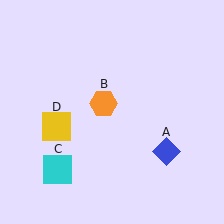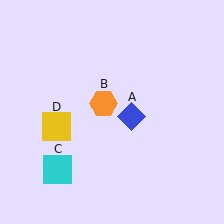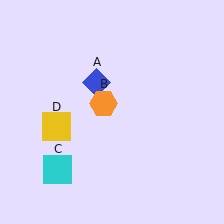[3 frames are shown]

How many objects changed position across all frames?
1 object changed position: blue diamond (object A).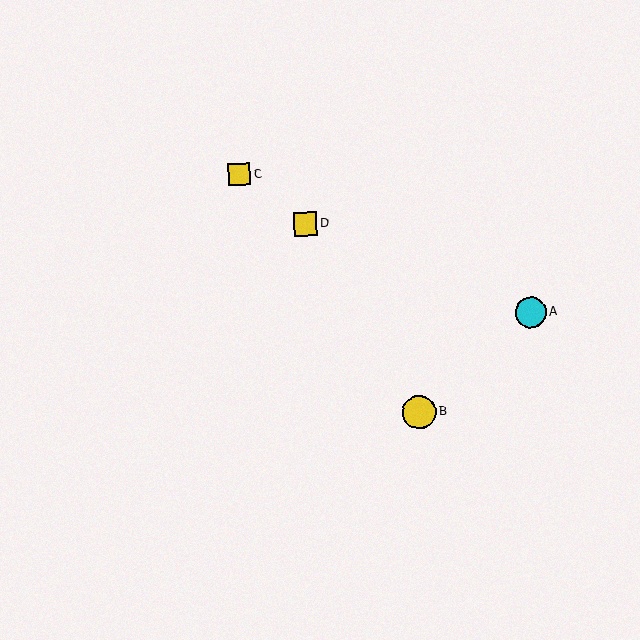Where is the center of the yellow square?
The center of the yellow square is at (305, 224).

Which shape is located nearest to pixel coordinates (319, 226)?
The yellow square (labeled D) at (305, 224) is nearest to that location.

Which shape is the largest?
The yellow circle (labeled B) is the largest.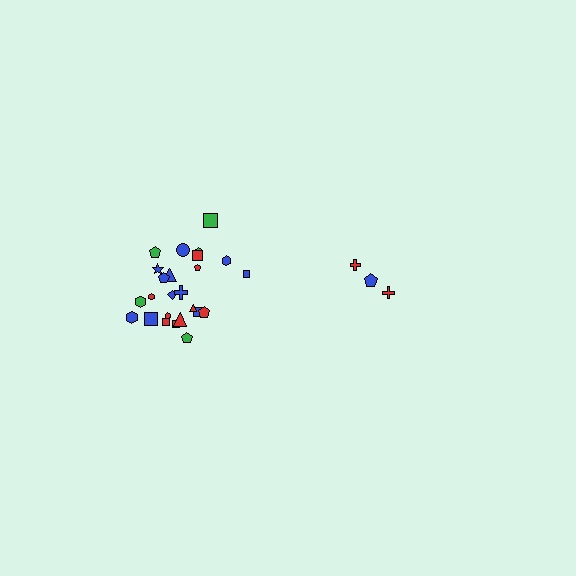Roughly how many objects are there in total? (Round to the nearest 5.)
Roughly 30 objects in total.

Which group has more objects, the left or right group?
The left group.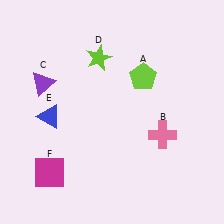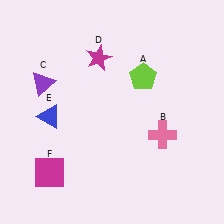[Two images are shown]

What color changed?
The star (D) changed from lime in Image 1 to magenta in Image 2.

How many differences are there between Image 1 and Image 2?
There is 1 difference between the two images.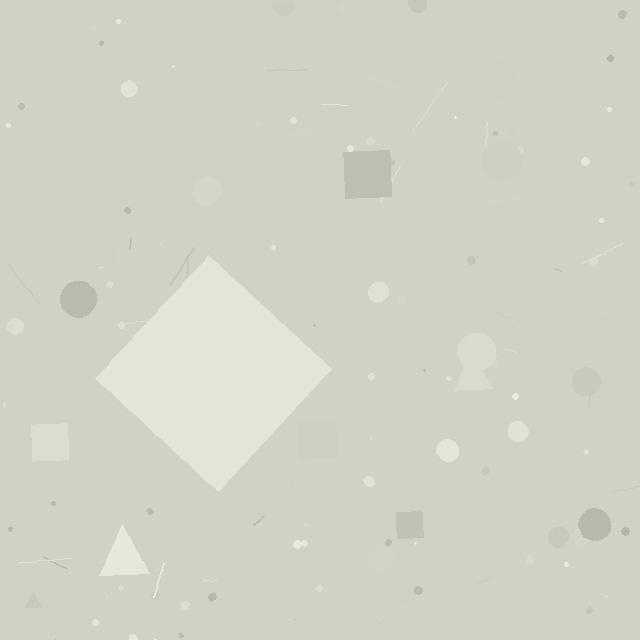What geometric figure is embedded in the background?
A diamond is embedded in the background.